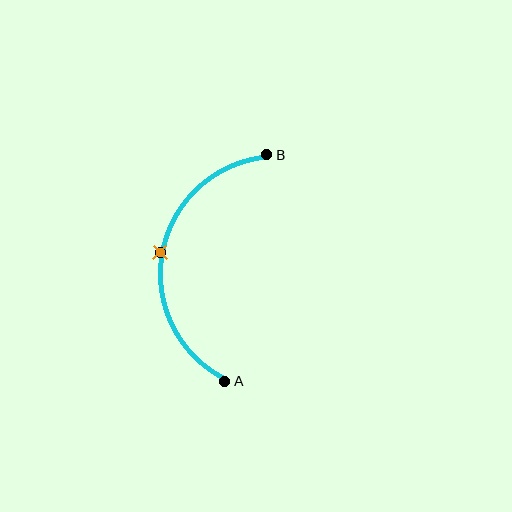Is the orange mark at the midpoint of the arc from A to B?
Yes. The orange mark lies on the arc at equal arc-length from both A and B — it is the arc midpoint.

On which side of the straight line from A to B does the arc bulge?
The arc bulges to the left of the straight line connecting A and B.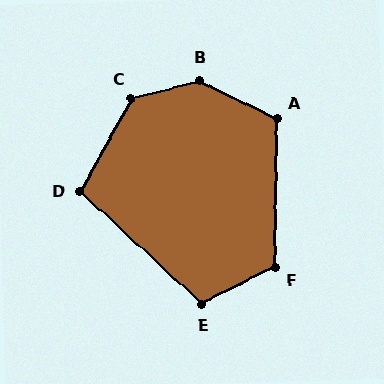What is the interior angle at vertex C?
Approximately 133 degrees (obtuse).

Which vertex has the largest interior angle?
B, at approximately 139 degrees.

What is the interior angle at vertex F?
Approximately 117 degrees (obtuse).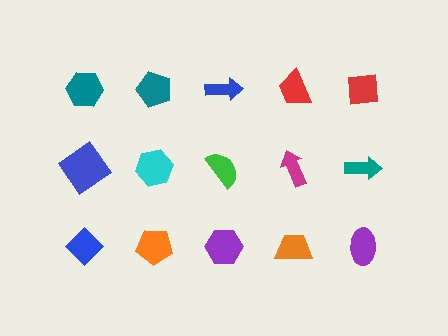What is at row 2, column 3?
A green semicircle.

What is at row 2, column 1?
A blue diamond.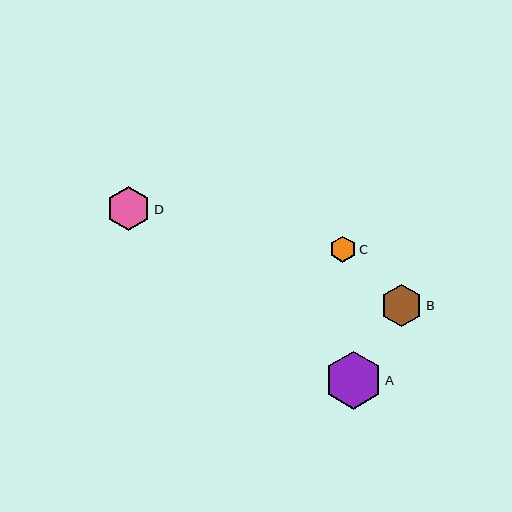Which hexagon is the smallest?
Hexagon C is the smallest with a size of approximately 26 pixels.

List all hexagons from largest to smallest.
From largest to smallest: A, D, B, C.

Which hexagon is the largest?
Hexagon A is the largest with a size of approximately 58 pixels.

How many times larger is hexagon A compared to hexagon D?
Hexagon A is approximately 1.3 times the size of hexagon D.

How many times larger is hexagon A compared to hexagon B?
Hexagon A is approximately 1.4 times the size of hexagon B.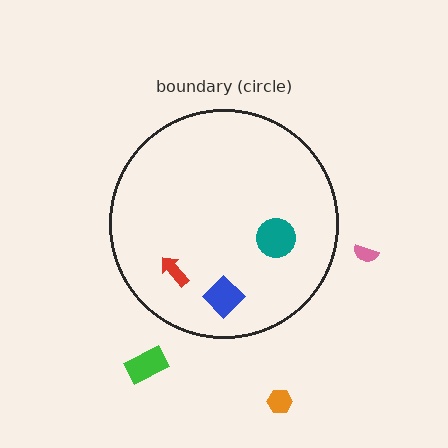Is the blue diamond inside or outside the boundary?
Inside.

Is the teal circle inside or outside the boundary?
Inside.